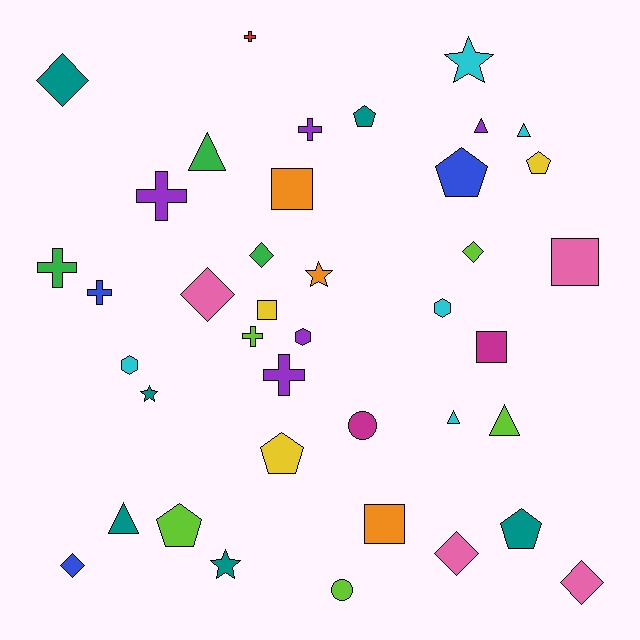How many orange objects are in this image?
There are 3 orange objects.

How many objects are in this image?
There are 40 objects.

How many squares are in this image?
There are 5 squares.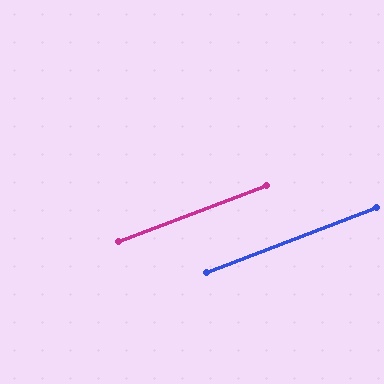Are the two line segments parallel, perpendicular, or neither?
Parallel — their directions differ by only 0.3°.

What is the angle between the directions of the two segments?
Approximately 0 degrees.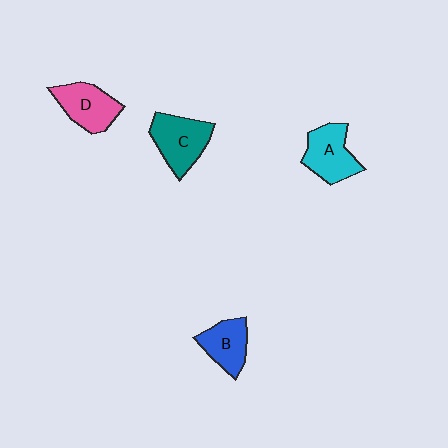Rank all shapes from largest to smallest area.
From largest to smallest: C (teal), A (cyan), D (pink), B (blue).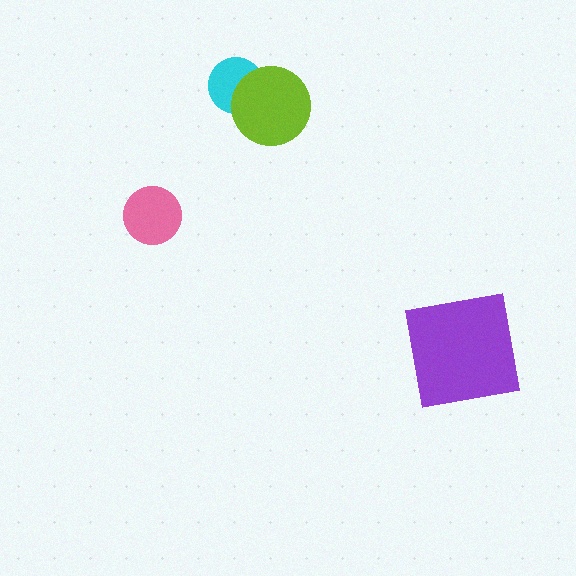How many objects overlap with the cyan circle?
1 object overlaps with the cyan circle.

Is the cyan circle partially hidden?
Yes, it is partially covered by another shape.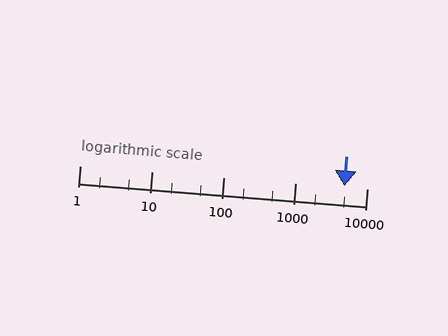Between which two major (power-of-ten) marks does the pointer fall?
The pointer is between 1000 and 10000.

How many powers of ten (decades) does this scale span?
The scale spans 4 decades, from 1 to 10000.